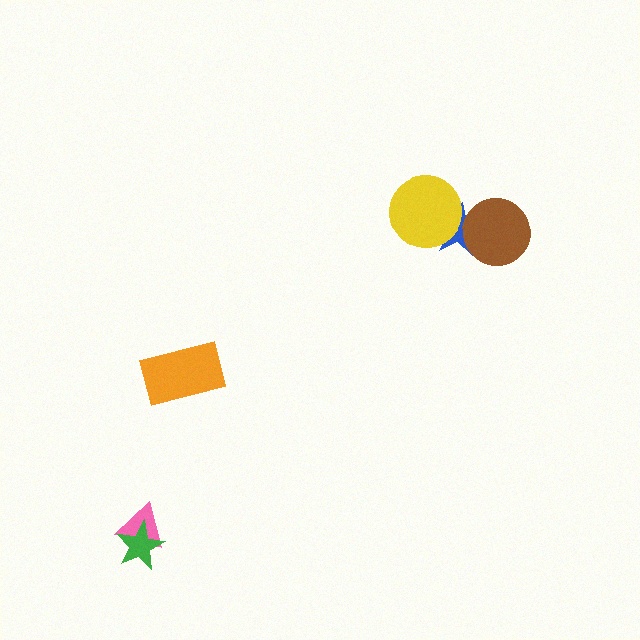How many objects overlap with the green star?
1 object overlaps with the green star.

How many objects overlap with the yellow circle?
1 object overlaps with the yellow circle.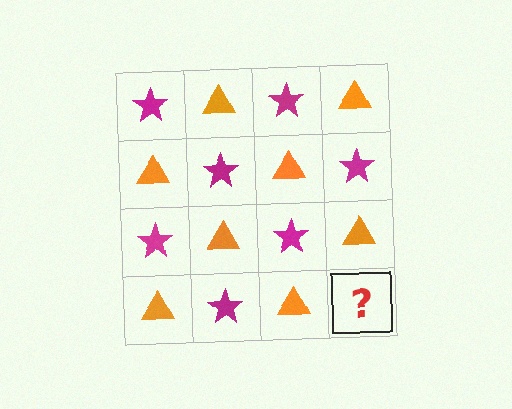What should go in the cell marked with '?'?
The missing cell should contain a magenta star.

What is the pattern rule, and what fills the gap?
The rule is that it alternates magenta star and orange triangle in a checkerboard pattern. The gap should be filled with a magenta star.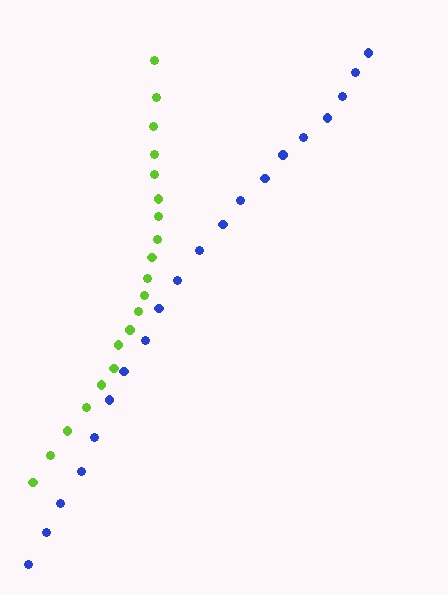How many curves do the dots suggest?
There are 2 distinct paths.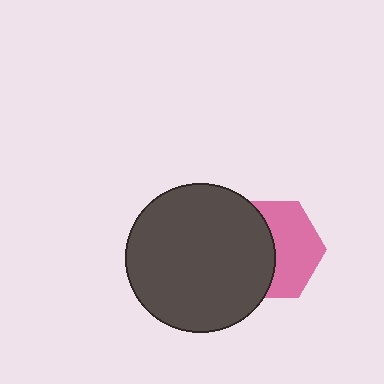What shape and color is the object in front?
The object in front is a dark gray circle.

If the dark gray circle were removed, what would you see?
You would see the complete pink hexagon.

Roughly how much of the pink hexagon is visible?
About half of it is visible (roughly 51%).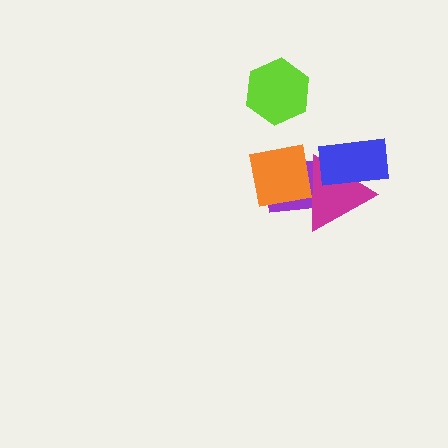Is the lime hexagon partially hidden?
No, no other shape covers it.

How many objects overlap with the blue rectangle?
2 objects overlap with the blue rectangle.